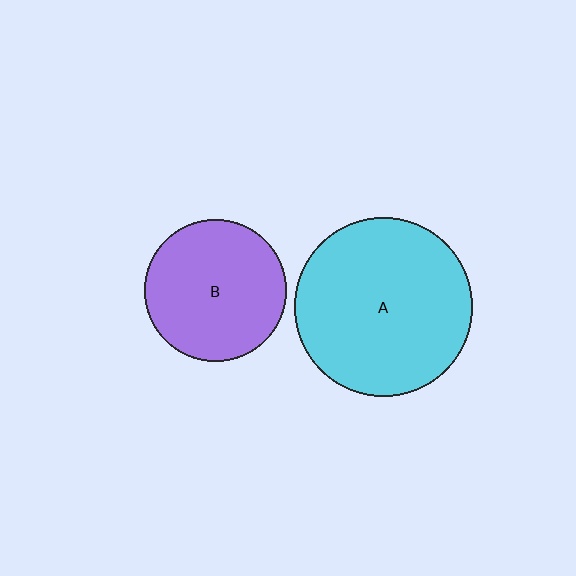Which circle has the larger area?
Circle A (cyan).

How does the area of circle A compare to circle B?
Approximately 1.6 times.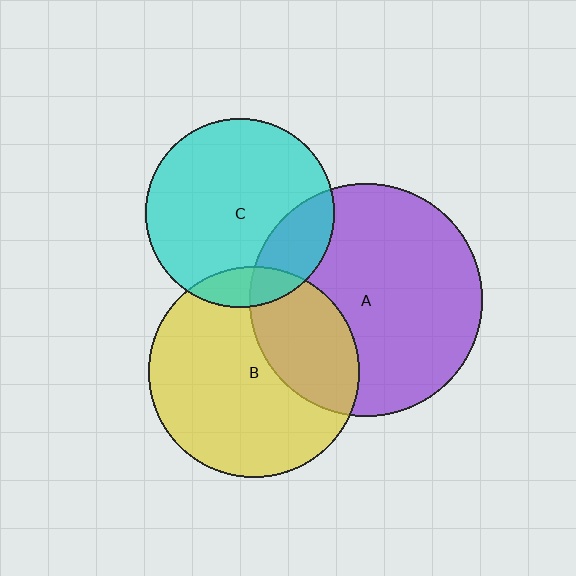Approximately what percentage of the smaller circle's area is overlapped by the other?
Approximately 20%.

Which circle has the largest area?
Circle A (purple).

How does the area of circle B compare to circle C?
Approximately 1.3 times.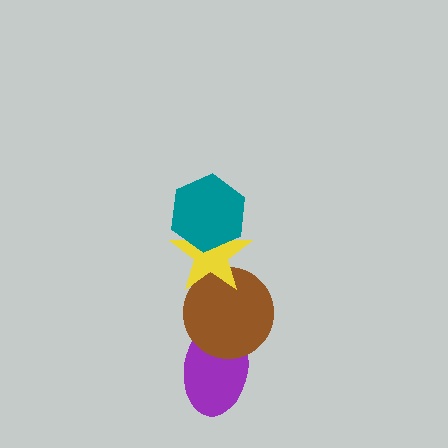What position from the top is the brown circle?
The brown circle is 3rd from the top.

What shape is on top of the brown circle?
The yellow star is on top of the brown circle.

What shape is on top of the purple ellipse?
The brown circle is on top of the purple ellipse.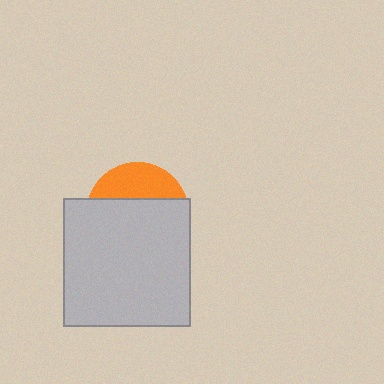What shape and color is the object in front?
The object in front is a light gray square.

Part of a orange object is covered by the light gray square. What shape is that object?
It is a circle.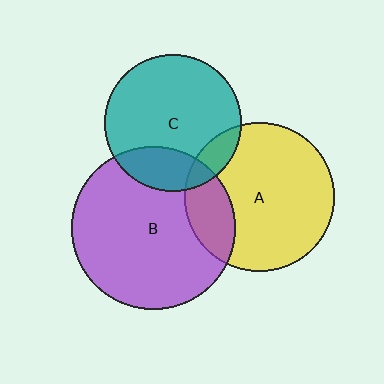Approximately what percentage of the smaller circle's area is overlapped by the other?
Approximately 20%.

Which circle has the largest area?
Circle B (purple).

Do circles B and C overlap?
Yes.